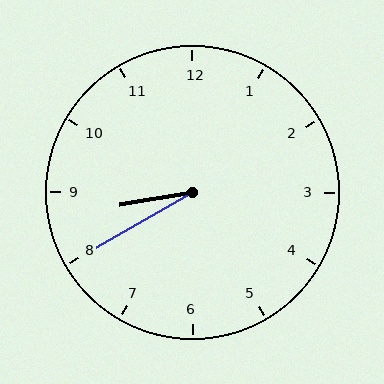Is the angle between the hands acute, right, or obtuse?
It is acute.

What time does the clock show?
8:40.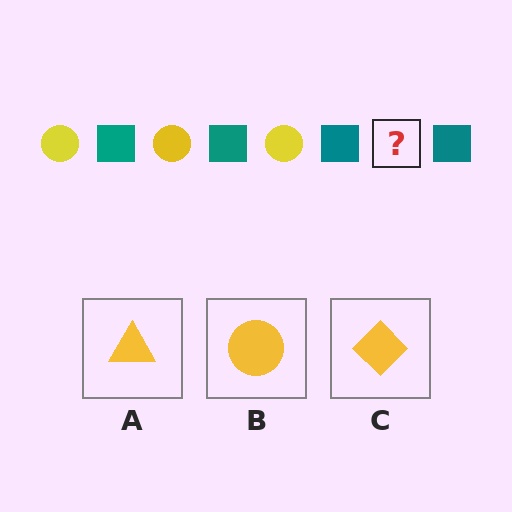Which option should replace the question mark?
Option B.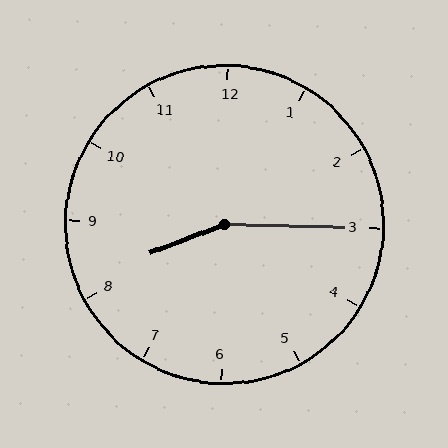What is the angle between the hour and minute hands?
Approximately 158 degrees.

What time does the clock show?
8:15.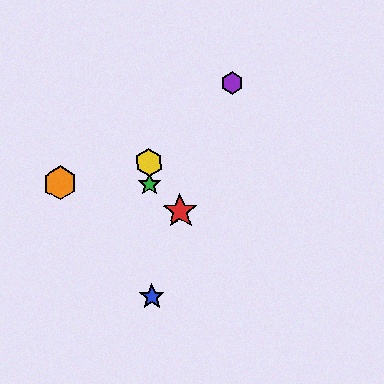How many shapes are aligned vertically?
3 shapes (the blue star, the green star, the yellow hexagon) are aligned vertically.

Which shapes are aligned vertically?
The blue star, the green star, the yellow hexagon are aligned vertically.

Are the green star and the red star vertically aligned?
No, the green star is at x≈150 and the red star is at x≈180.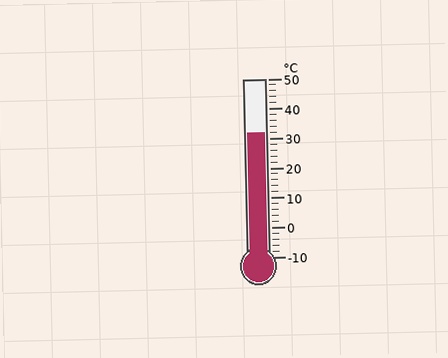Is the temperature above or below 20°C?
The temperature is above 20°C.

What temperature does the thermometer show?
The thermometer shows approximately 32°C.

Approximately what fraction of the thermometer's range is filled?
The thermometer is filled to approximately 70% of its range.